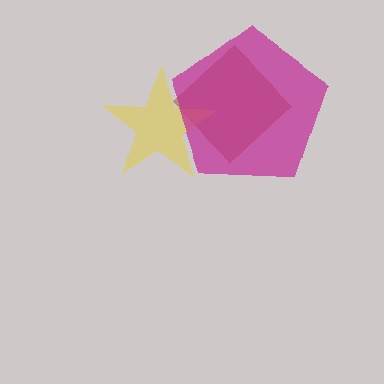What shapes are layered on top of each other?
The layered shapes are: a brown diamond, a yellow star, a magenta pentagon.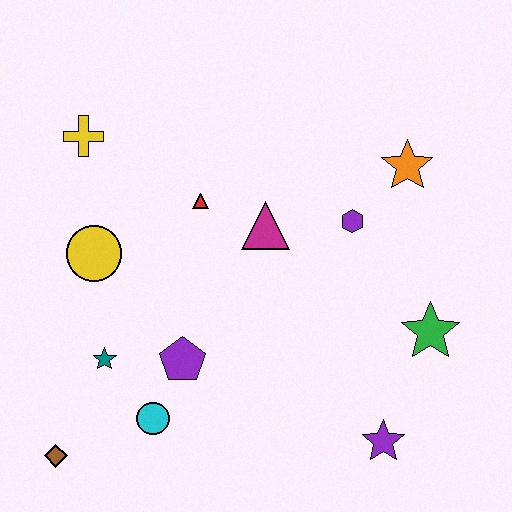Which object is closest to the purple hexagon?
The orange star is closest to the purple hexagon.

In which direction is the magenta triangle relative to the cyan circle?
The magenta triangle is above the cyan circle.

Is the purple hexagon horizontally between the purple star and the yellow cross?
Yes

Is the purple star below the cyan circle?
Yes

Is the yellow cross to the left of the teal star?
Yes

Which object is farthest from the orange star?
The brown diamond is farthest from the orange star.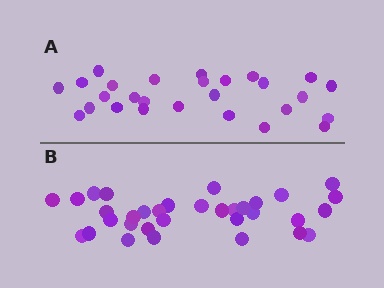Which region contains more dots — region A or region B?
Region B (the bottom region) has more dots.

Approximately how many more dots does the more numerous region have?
Region B has about 6 more dots than region A.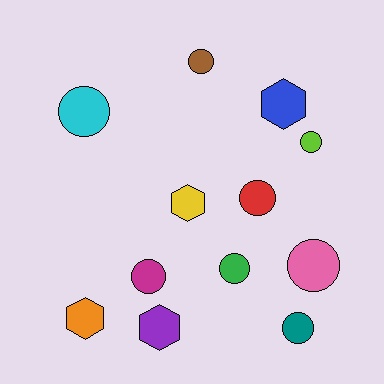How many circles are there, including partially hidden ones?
There are 8 circles.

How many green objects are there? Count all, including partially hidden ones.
There is 1 green object.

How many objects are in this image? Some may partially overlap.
There are 12 objects.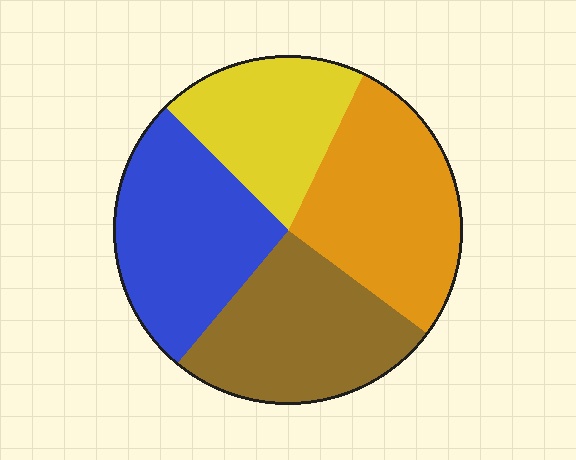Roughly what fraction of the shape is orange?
Orange covers 28% of the shape.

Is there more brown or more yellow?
Brown.